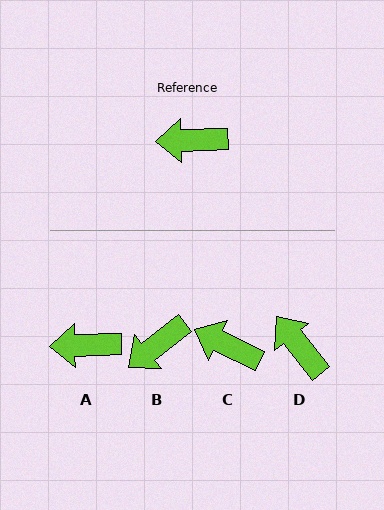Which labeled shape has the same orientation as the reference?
A.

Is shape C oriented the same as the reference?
No, it is off by about 28 degrees.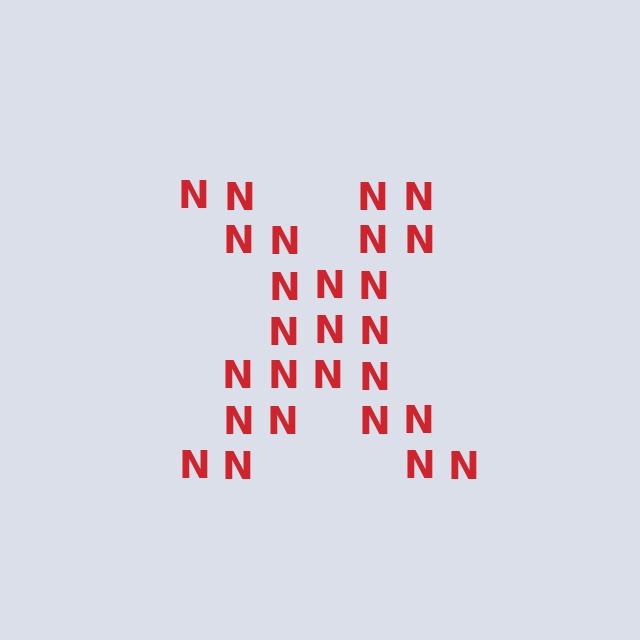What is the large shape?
The large shape is the letter X.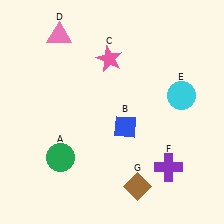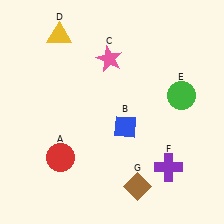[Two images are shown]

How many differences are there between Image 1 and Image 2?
There are 3 differences between the two images.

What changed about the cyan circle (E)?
In Image 1, E is cyan. In Image 2, it changed to green.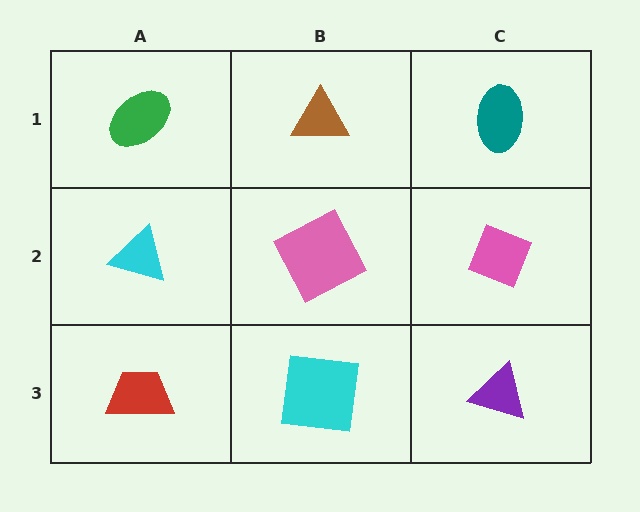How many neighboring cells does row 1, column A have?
2.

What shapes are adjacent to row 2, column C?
A teal ellipse (row 1, column C), a purple triangle (row 3, column C), a pink square (row 2, column B).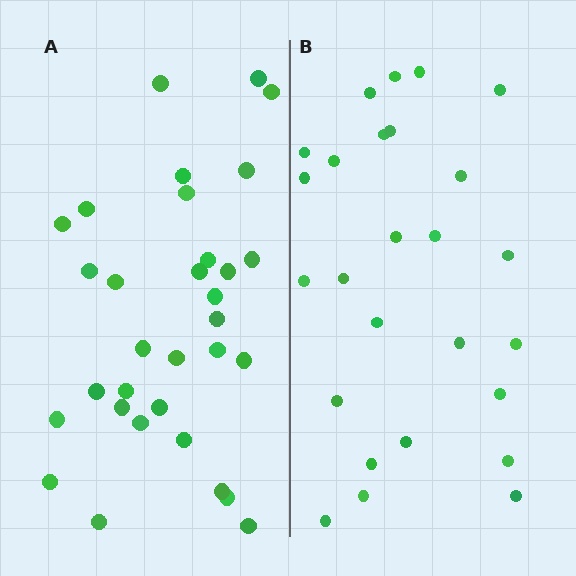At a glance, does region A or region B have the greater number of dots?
Region A (the left region) has more dots.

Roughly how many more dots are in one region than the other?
Region A has about 6 more dots than region B.